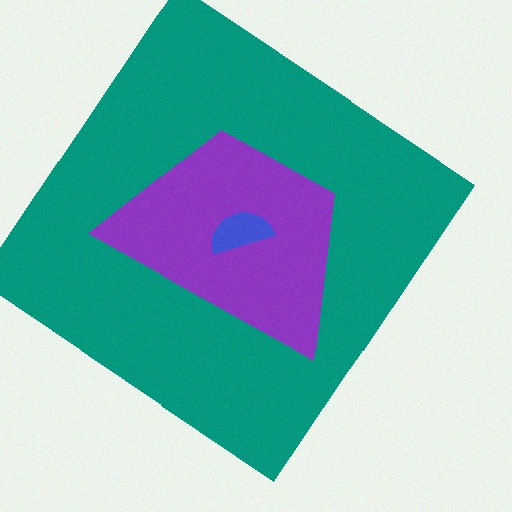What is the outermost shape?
The teal diamond.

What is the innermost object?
The blue semicircle.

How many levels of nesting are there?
3.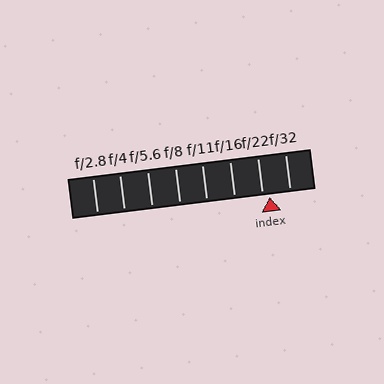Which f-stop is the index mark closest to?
The index mark is closest to f/22.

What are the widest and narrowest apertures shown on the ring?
The widest aperture shown is f/2.8 and the narrowest is f/32.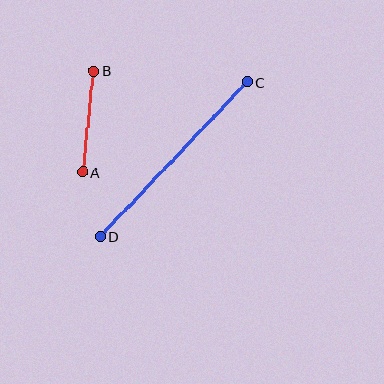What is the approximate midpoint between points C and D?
The midpoint is at approximately (174, 159) pixels.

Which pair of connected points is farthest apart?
Points C and D are farthest apart.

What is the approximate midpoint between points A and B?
The midpoint is at approximately (88, 122) pixels.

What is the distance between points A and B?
The distance is approximately 102 pixels.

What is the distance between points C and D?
The distance is approximately 213 pixels.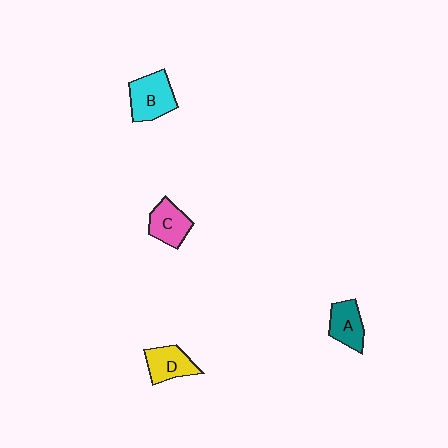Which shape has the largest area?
Shape B (cyan).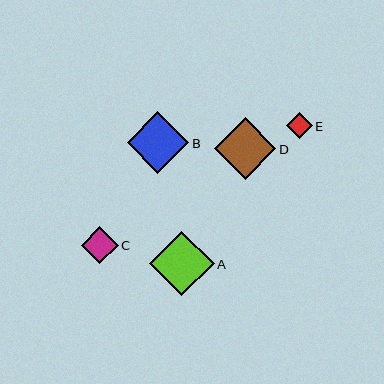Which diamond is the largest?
Diamond A is the largest with a size of approximately 65 pixels.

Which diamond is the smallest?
Diamond E is the smallest with a size of approximately 26 pixels.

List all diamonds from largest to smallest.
From largest to smallest: A, B, D, C, E.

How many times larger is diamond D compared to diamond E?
Diamond D is approximately 2.4 times the size of diamond E.